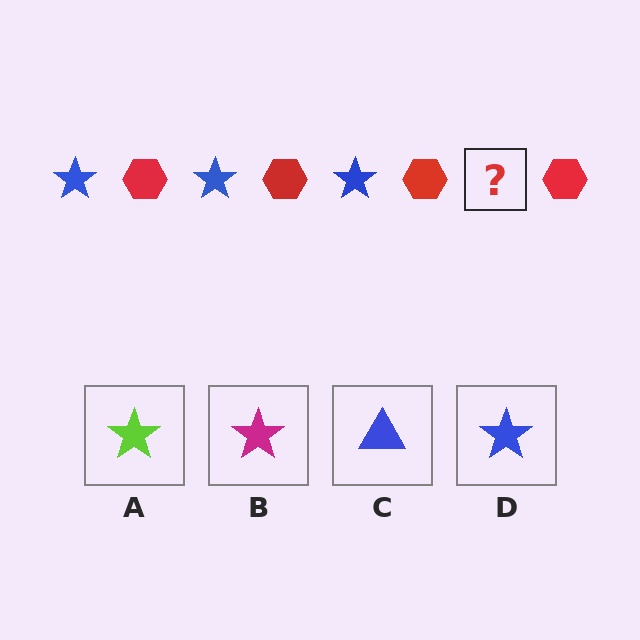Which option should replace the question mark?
Option D.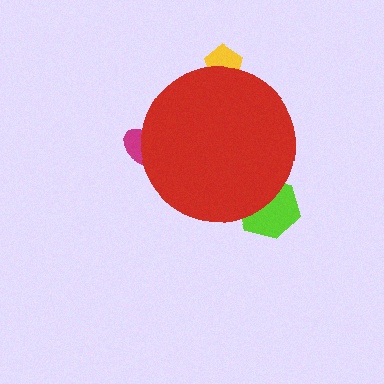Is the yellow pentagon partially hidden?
Yes, the yellow pentagon is partially hidden behind the red circle.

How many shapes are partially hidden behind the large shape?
3 shapes are partially hidden.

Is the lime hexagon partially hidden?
Yes, the lime hexagon is partially hidden behind the red circle.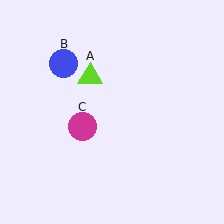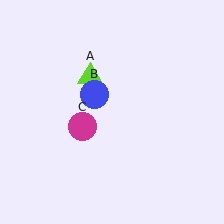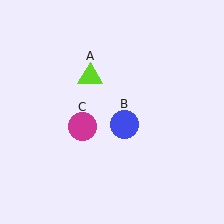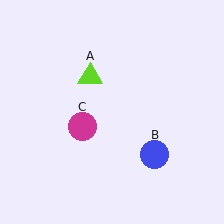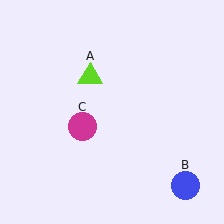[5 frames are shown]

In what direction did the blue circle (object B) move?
The blue circle (object B) moved down and to the right.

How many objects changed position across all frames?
1 object changed position: blue circle (object B).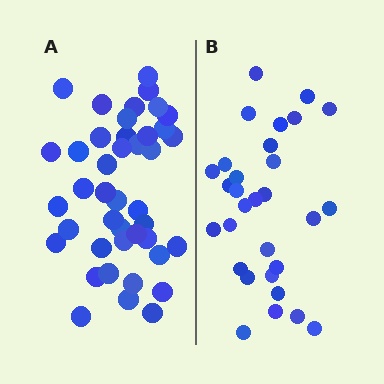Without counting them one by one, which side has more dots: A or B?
Region A (the left region) has more dots.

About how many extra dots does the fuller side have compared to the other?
Region A has roughly 12 or so more dots than region B.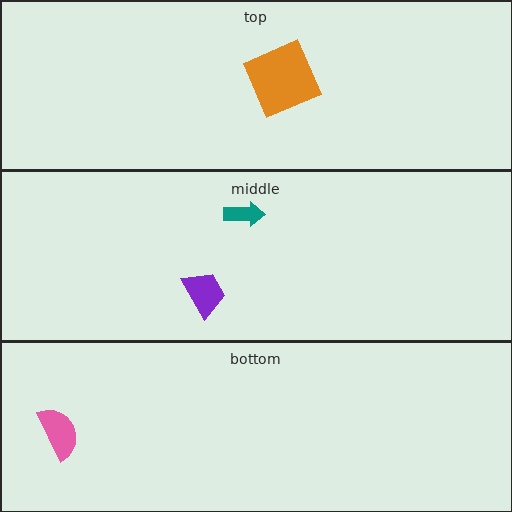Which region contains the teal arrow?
The middle region.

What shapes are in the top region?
The orange square.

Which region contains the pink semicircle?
The bottom region.